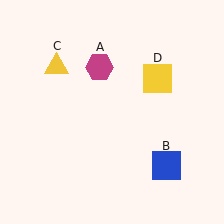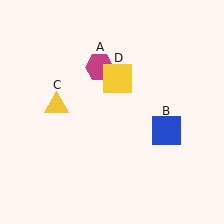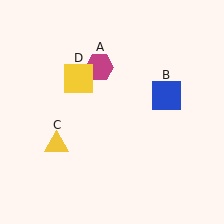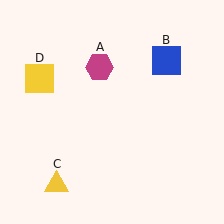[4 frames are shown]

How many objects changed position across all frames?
3 objects changed position: blue square (object B), yellow triangle (object C), yellow square (object D).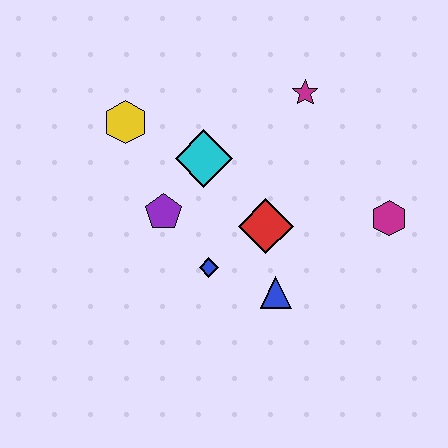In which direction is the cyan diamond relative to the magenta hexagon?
The cyan diamond is to the left of the magenta hexagon.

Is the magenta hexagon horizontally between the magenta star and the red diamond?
No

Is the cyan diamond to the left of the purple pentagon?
No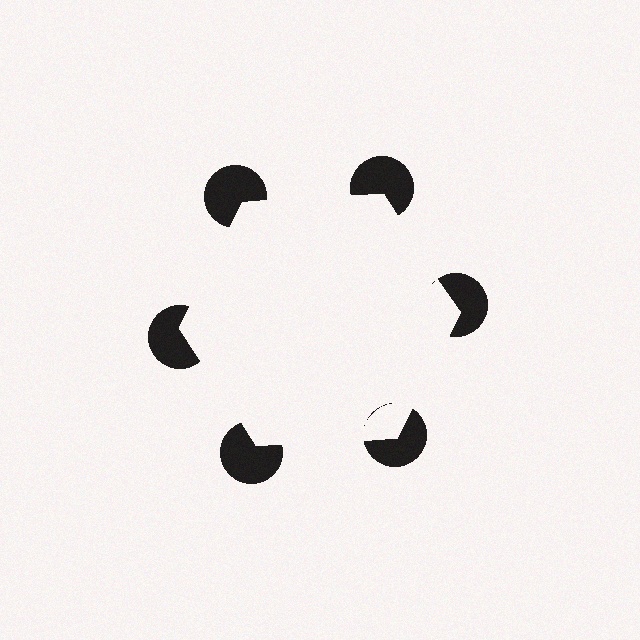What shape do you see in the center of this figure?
An illusory hexagon — its edges are inferred from the aligned wedge cuts in the pac-man discs, not physically drawn.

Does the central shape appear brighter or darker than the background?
It typically appears slightly brighter than the background, even though no actual brightness change is drawn.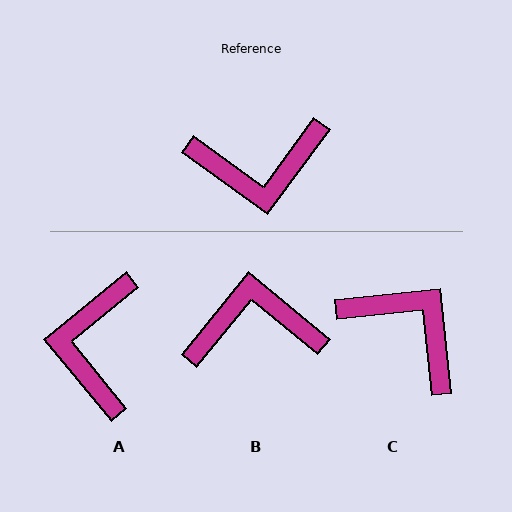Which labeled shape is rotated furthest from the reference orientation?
B, about 177 degrees away.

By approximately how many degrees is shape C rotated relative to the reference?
Approximately 132 degrees counter-clockwise.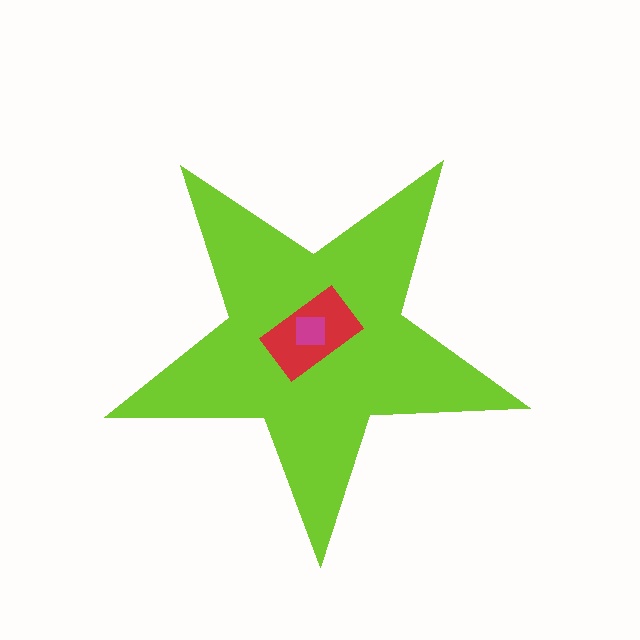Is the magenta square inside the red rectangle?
Yes.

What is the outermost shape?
The lime star.